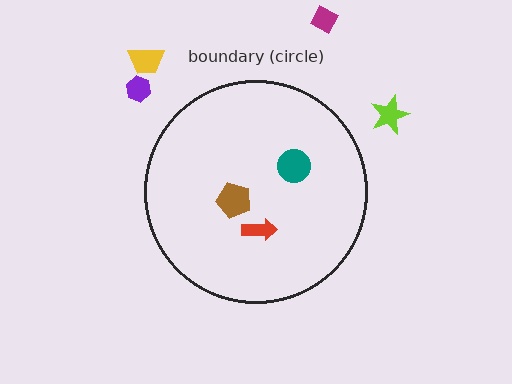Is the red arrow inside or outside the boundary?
Inside.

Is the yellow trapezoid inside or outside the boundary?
Outside.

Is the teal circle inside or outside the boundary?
Inside.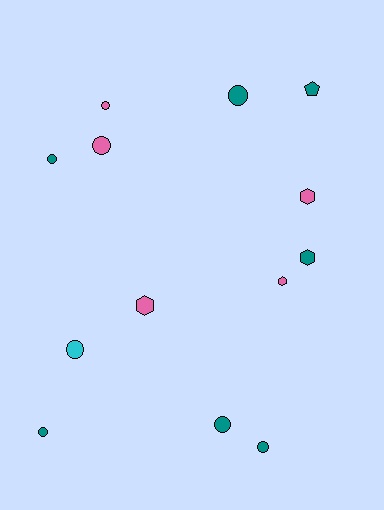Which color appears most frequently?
Teal, with 7 objects.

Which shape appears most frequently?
Circle, with 8 objects.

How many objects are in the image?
There are 13 objects.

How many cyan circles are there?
There is 1 cyan circle.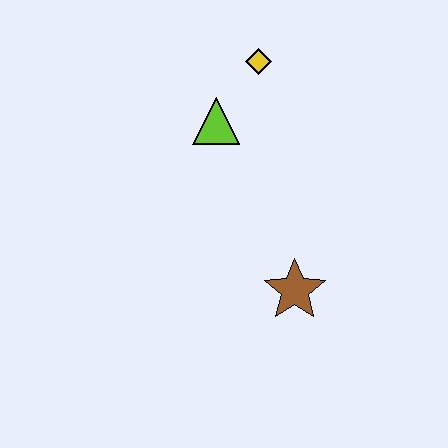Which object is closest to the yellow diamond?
The lime triangle is closest to the yellow diamond.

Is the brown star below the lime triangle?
Yes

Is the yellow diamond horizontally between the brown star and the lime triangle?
Yes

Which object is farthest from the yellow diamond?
The brown star is farthest from the yellow diamond.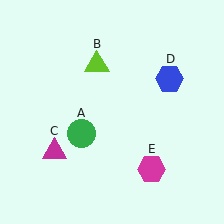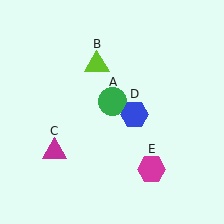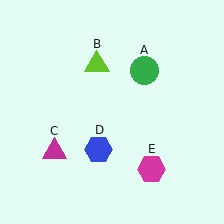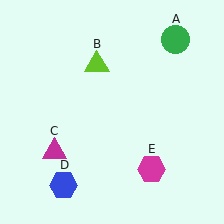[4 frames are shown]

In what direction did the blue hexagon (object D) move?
The blue hexagon (object D) moved down and to the left.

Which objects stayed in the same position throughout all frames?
Lime triangle (object B) and magenta triangle (object C) and magenta hexagon (object E) remained stationary.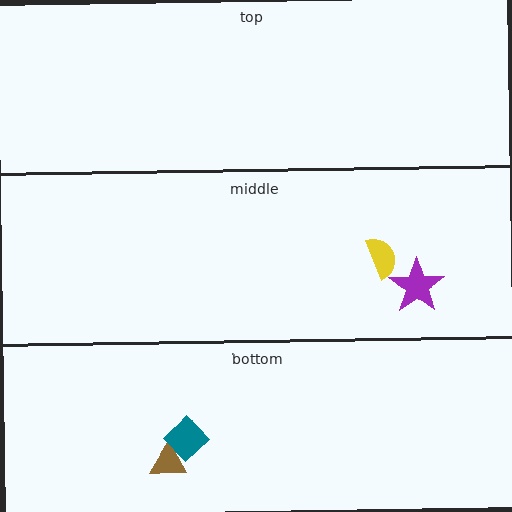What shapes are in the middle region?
The yellow semicircle, the purple star.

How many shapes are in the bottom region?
2.